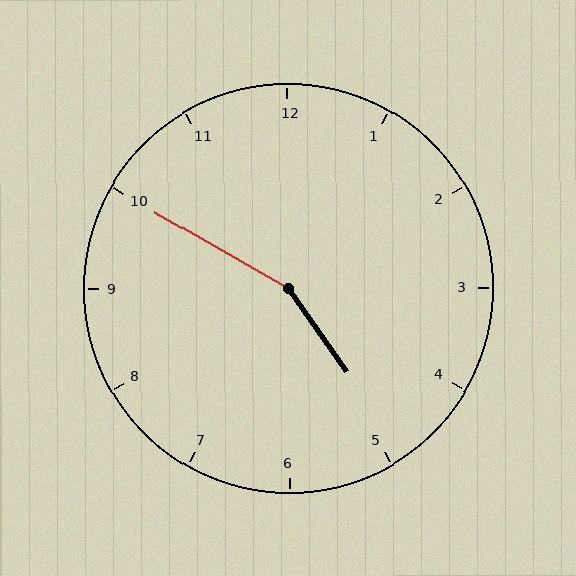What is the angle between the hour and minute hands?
Approximately 155 degrees.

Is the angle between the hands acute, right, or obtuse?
It is obtuse.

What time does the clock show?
4:50.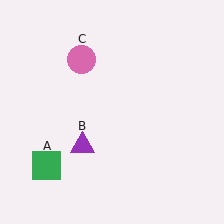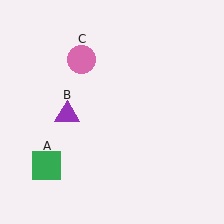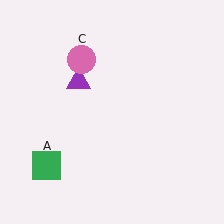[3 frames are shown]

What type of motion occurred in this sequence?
The purple triangle (object B) rotated clockwise around the center of the scene.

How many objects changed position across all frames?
1 object changed position: purple triangle (object B).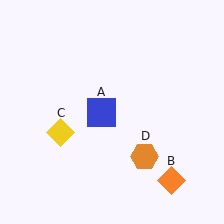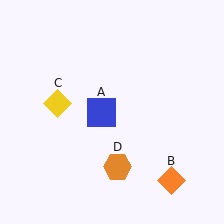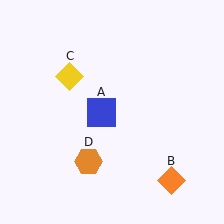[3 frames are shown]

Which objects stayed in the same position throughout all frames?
Blue square (object A) and orange diamond (object B) remained stationary.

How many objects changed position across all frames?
2 objects changed position: yellow diamond (object C), orange hexagon (object D).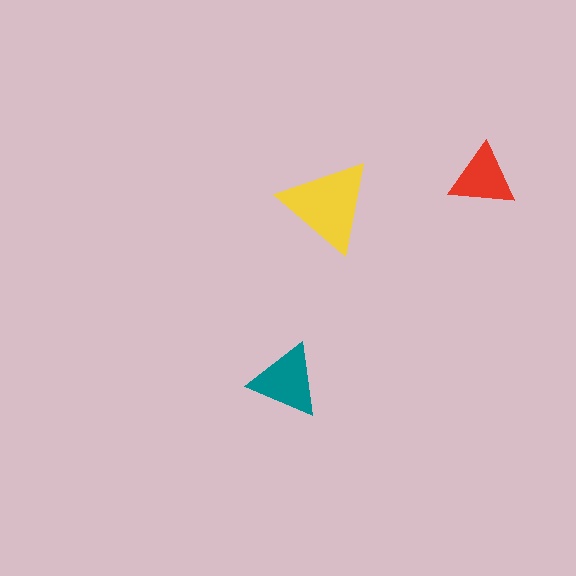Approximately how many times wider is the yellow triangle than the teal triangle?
About 1.5 times wider.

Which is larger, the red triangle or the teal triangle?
The teal one.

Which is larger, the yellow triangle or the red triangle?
The yellow one.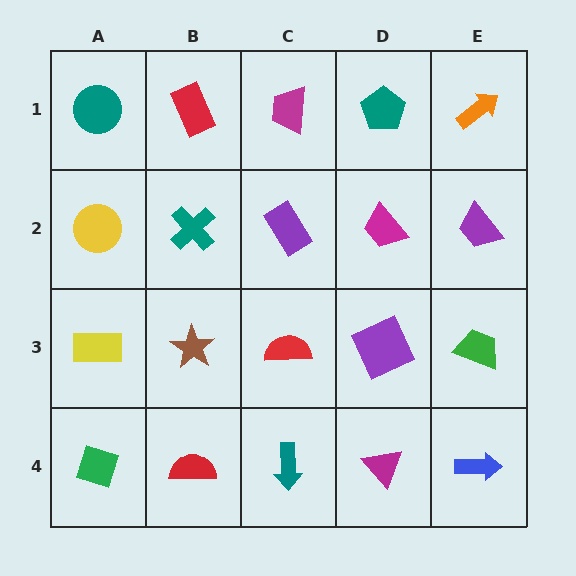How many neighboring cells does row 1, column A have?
2.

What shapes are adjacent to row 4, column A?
A yellow rectangle (row 3, column A), a red semicircle (row 4, column B).